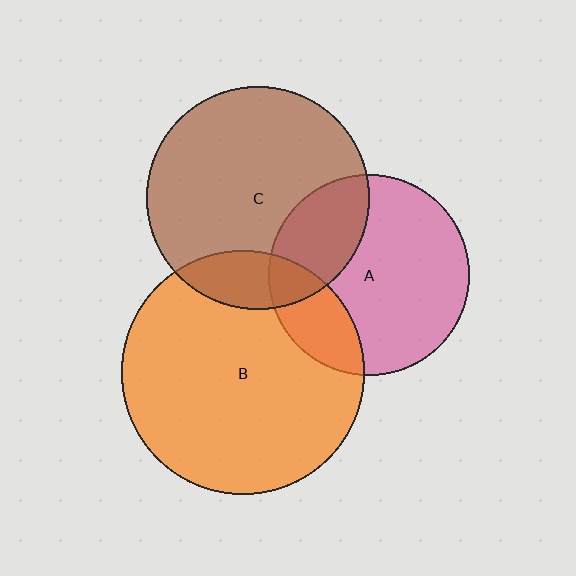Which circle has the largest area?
Circle B (orange).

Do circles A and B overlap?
Yes.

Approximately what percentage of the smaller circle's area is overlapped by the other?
Approximately 20%.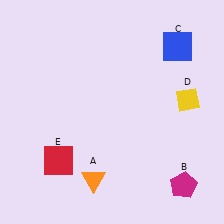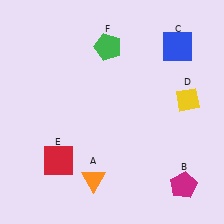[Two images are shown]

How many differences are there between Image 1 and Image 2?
There is 1 difference between the two images.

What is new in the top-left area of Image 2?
A green pentagon (F) was added in the top-left area of Image 2.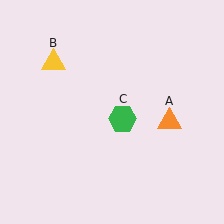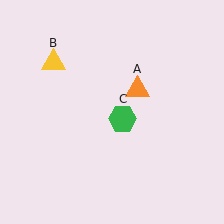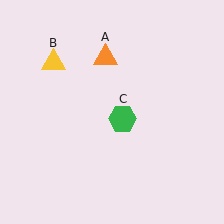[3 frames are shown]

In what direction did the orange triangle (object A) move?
The orange triangle (object A) moved up and to the left.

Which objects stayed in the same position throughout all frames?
Yellow triangle (object B) and green hexagon (object C) remained stationary.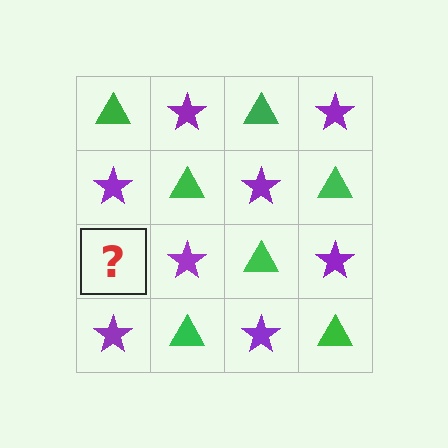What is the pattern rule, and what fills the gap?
The rule is that it alternates green triangle and purple star in a checkerboard pattern. The gap should be filled with a green triangle.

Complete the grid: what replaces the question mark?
The question mark should be replaced with a green triangle.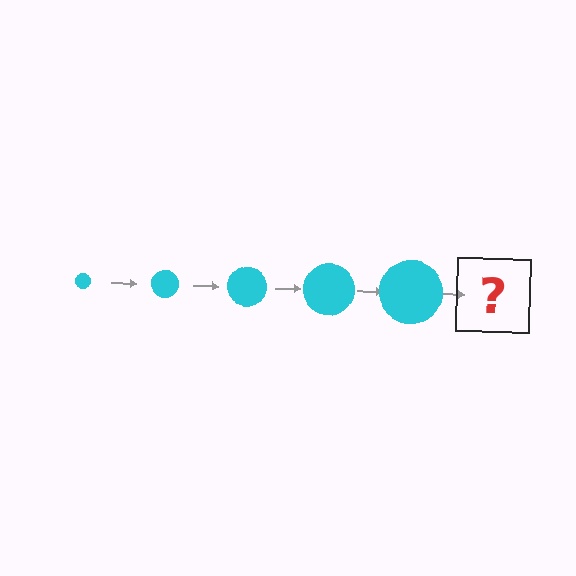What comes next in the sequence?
The next element should be a cyan circle, larger than the previous one.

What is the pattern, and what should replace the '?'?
The pattern is that the circle gets progressively larger each step. The '?' should be a cyan circle, larger than the previous one.